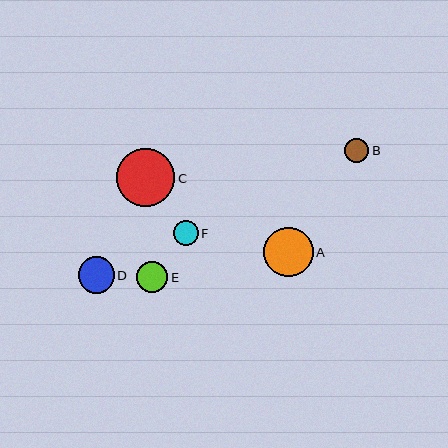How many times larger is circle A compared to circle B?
Circle A is approximately 2.0 times the size of circle B.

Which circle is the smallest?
Circle B is the smallest with a size of approximately 24 pixels.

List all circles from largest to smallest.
From largest to smallest: C, A, D, E, F, B.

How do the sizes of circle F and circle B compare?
Circle F and circle B are approximately the same size.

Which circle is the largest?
Circle C is the largest with a size of approximately 58 pixels.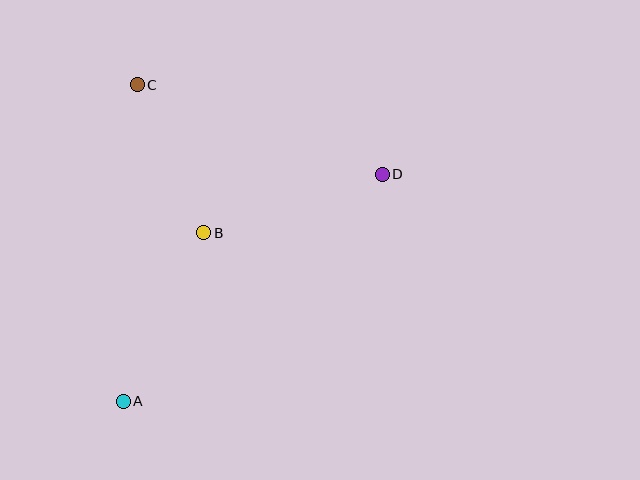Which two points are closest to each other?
Points B and C are closest to each other.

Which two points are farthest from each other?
Points A and D are farthest from each other.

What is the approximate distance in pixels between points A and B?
The distance between A and B is approximately 187 pixels.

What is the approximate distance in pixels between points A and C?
The distance between A and C is approximately 317 pixels.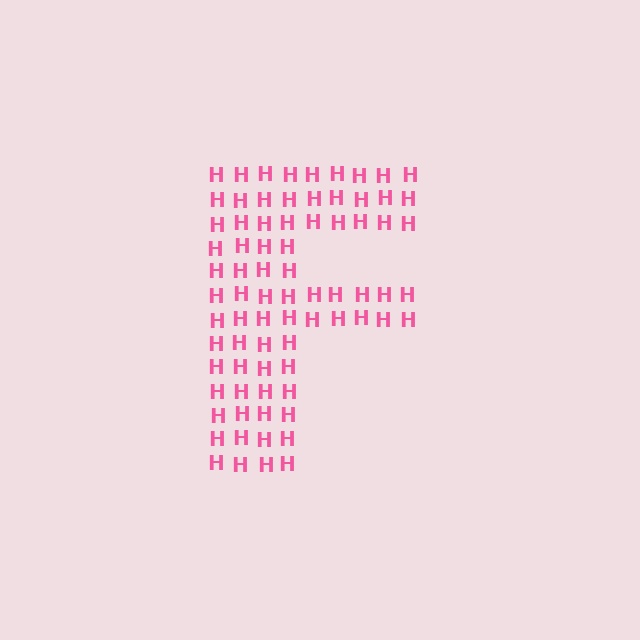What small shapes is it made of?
It is made of small letter H's.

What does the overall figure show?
The overall figure shows the letter F.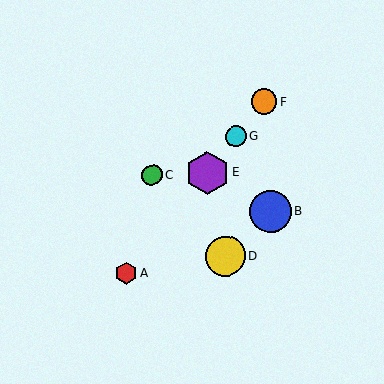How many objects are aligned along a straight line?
4 objects (A, E, F, G) are aligned along a straight line.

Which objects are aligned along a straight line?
Objects A, E, F, G are aligned along a straight line.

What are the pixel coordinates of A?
Object A is at (126, 273).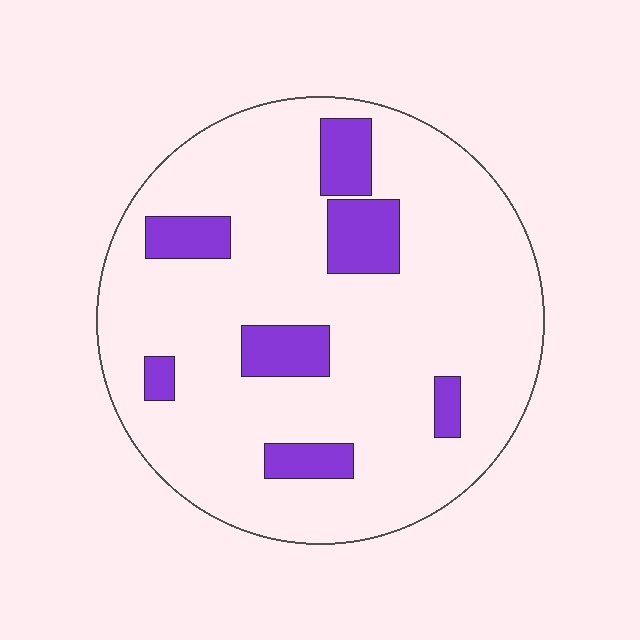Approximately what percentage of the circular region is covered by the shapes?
Approximately 15%.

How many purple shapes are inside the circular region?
7.